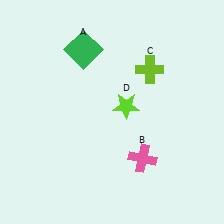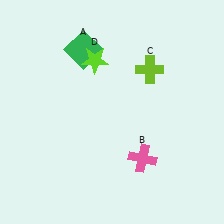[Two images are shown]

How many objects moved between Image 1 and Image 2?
1 object moved between the two images.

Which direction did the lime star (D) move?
The lime star (D) moved up.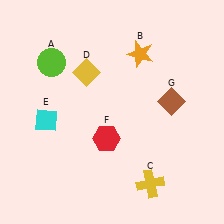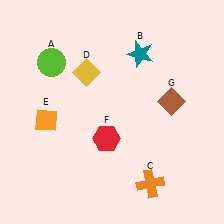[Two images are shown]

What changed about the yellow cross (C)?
In Image 1, C is yellow. In Image 2, it changed to orange.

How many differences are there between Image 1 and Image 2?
There are 3 differences between the two images.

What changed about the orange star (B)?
In Image 1, B is orange. In Image 2, it changed to teal.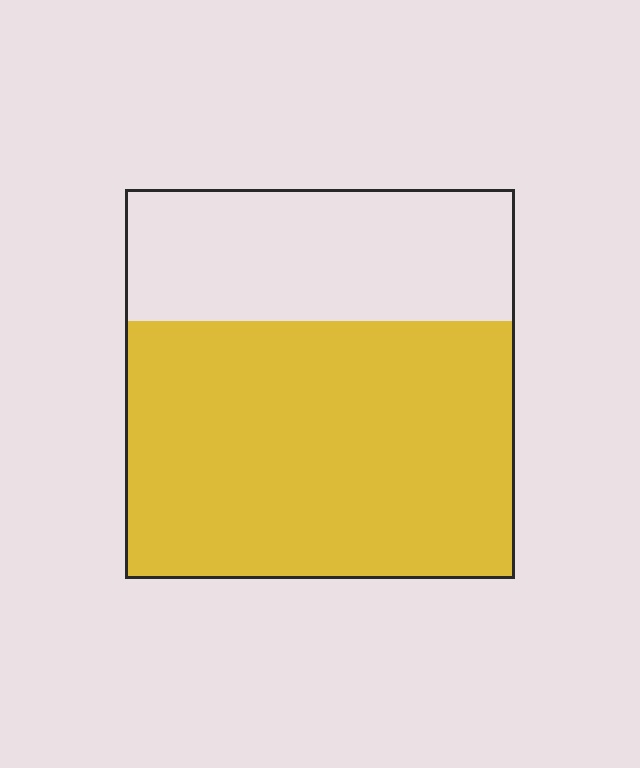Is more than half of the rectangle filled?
Yes.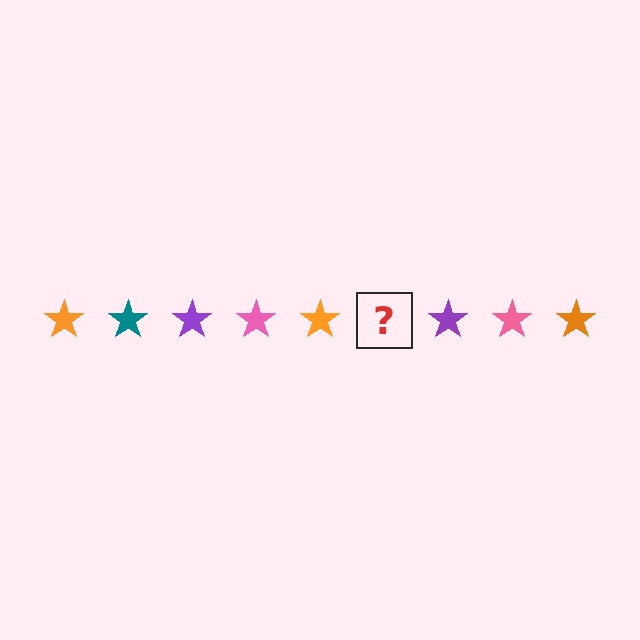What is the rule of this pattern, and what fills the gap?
The rule is that the pattern cycles through orange, teal, purple, pink stars. The gap should be filled with a teal star.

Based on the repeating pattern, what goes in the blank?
The blank should be a teal star.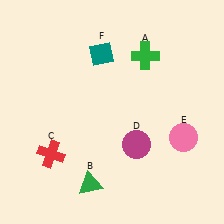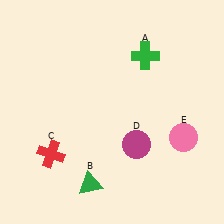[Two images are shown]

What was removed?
The teal diamond (F) was removed in Image 2.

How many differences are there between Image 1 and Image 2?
There is 1 difference between the two images.